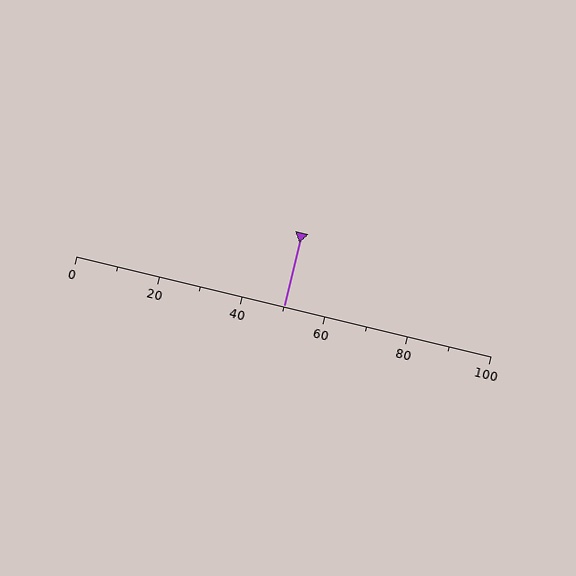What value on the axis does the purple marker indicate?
The marker indicates approximately 50.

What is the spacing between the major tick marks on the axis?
The major ticks are spaced 20 apart.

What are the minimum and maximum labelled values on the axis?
The axis runs from 0 to 100.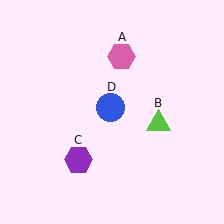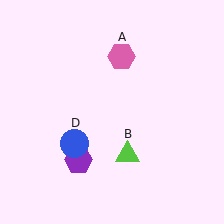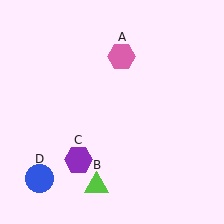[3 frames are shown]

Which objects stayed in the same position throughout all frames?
Pink hexagon (object A) and purple hexagon (object C) remained stationary.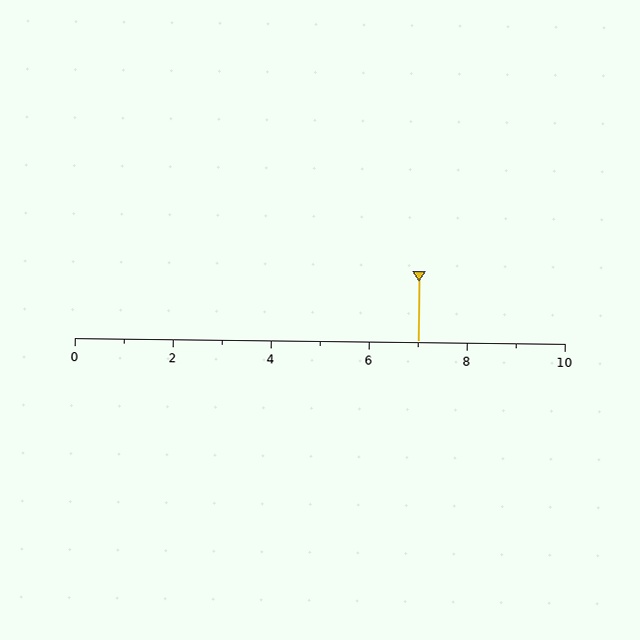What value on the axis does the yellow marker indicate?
The marker indicates approximately 7.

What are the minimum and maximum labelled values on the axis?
The axis runs from 0 to 10.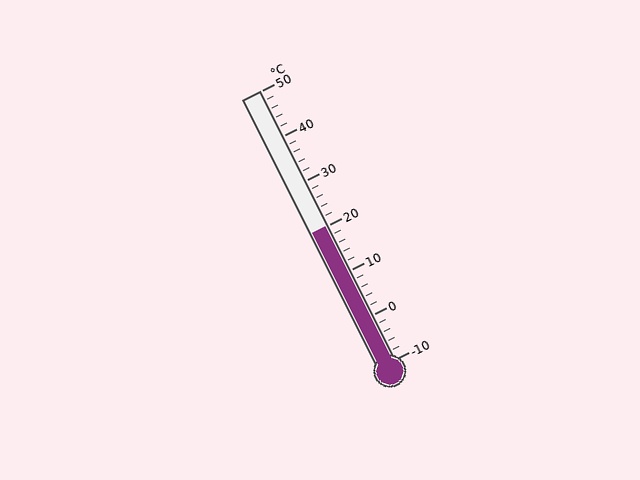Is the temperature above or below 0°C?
The temperature is above 0°C.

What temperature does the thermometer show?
The thermometer shows approximately 20°C.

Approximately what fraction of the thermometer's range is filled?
The thermometer is filled to approximately 50% of its range.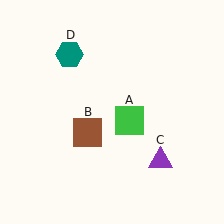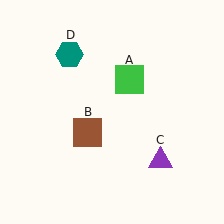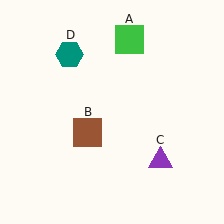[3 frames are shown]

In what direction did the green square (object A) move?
The green square (object A) moved up.